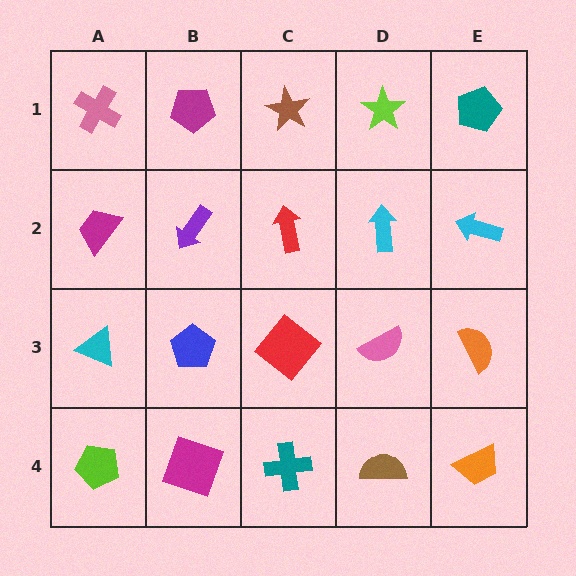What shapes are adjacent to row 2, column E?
A teal pentagon (row 1, column E), an orange semicircle (row 3, column E), a cyan arrow (row 2, column D).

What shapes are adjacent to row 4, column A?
A cyan triangle (row 3, column A), a magenta square (row 4, column B).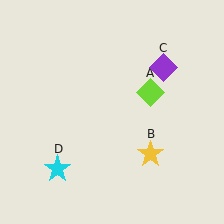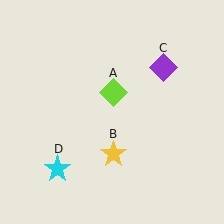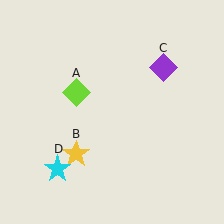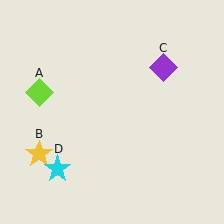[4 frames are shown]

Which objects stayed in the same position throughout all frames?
Purple diamond (object C) and cyan star (object D) remained stationary.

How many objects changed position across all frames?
2 objects changed position: lime diamond (object A), yellow star (object B).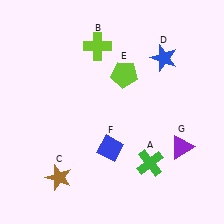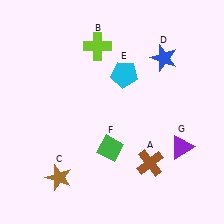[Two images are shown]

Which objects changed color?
A changed from green to brown. E changed from lime to cyan. F changed from blue to green.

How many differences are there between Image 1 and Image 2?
There are 3 differences between the two images.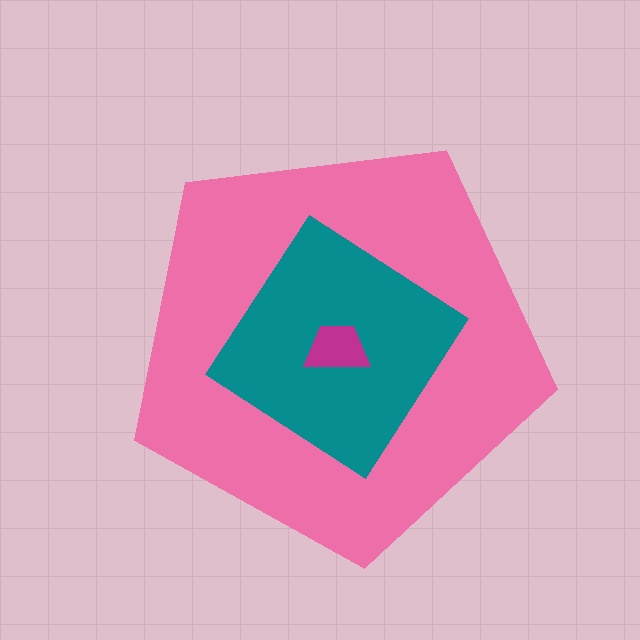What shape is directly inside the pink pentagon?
The teal diamond.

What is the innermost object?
The magenta trapezoid.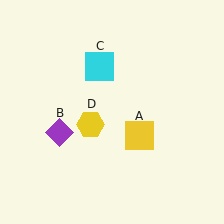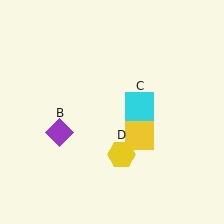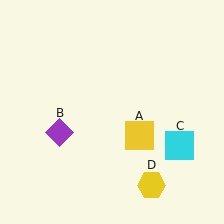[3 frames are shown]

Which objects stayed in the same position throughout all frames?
Yellow square (object A) and purple diamond (object B) remained stationary.